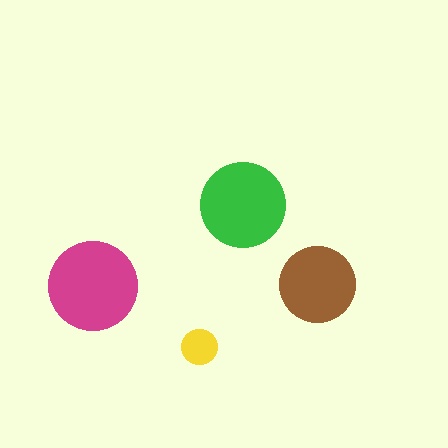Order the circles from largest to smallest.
the magenta one, the green one, the brown one, the yellow one.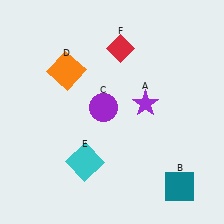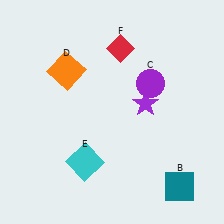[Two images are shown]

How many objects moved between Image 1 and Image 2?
1 object moved between the two images.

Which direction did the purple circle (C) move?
The purple circle (C) moved right.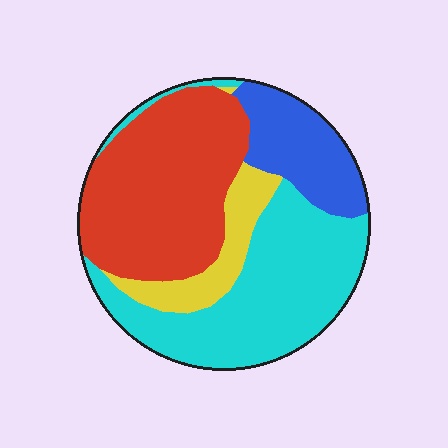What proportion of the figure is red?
Red takes up about three eighths (3/8) of the figure.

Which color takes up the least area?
Yellow, at roughly 10%.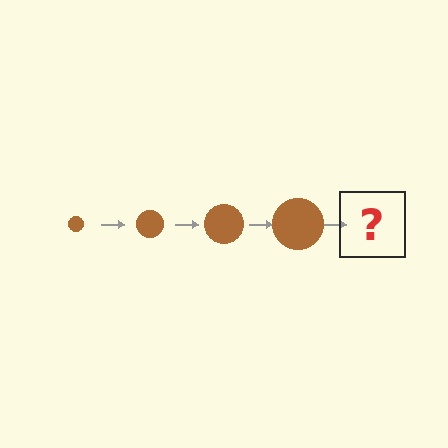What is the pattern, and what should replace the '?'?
The pattern is that the circle gets progressively larger each step. The '?' should be a brown circle, larger than the previous one.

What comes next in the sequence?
The next element should be a brown circle, larger than the previous one.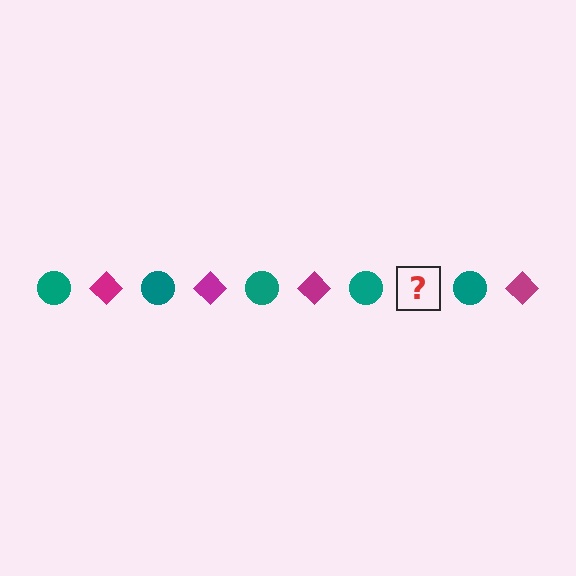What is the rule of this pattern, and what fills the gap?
The rule is that the pattern alternates between teal circle and magenta diamond. The gap should be filled with a magenta diamond.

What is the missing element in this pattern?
The missing element is a magenta diamond.